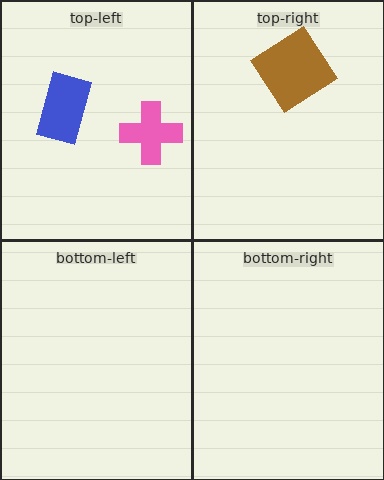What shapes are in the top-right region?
The brown diamond.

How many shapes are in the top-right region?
1.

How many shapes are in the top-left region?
2.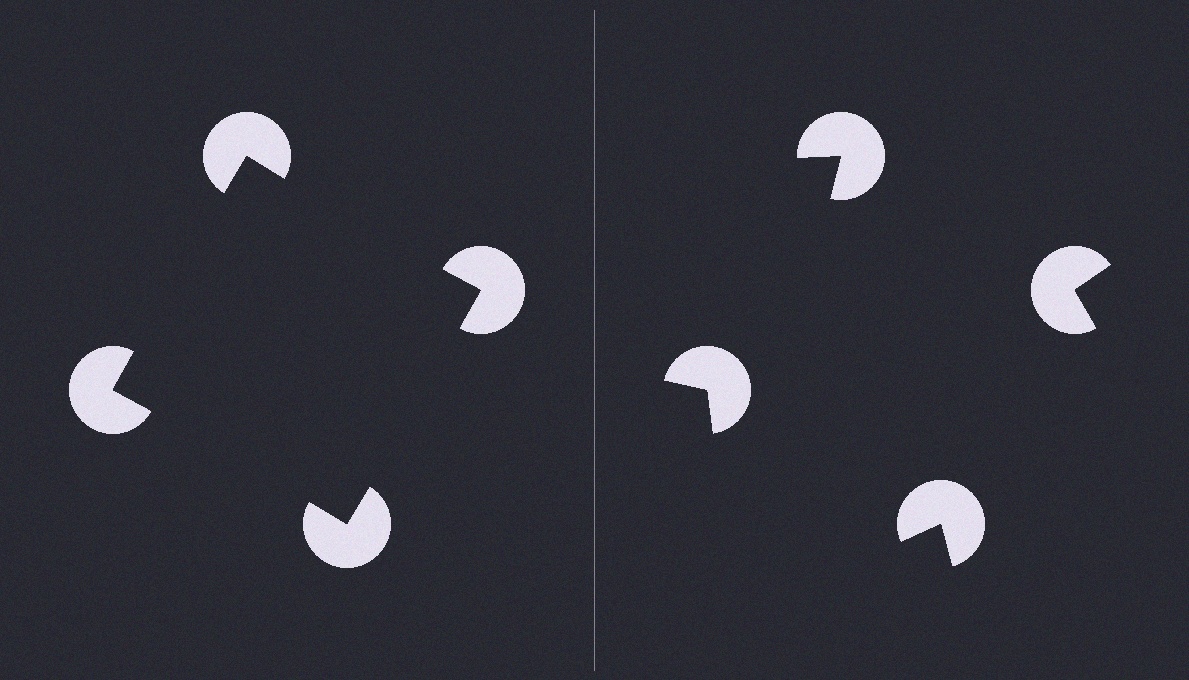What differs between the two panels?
The pac-man discs are positioned identically on both sides; only the wedge orientations differ. On the left they align to a square; on the right they are misaligned.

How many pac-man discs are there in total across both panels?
8 — 4 on each side.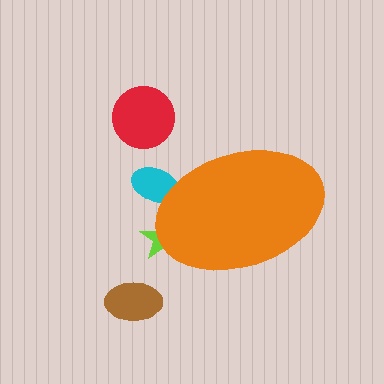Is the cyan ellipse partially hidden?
Yes, the cyan ellipse is partially hidden behind the orange ellipse.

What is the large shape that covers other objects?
An orange ellipse.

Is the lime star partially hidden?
Yes, the lime star is partially hidden behind the orange ellipse.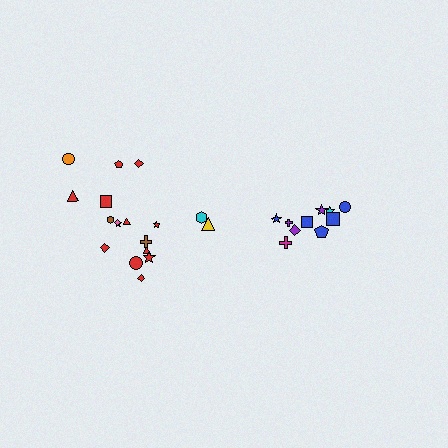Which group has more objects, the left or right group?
The left group.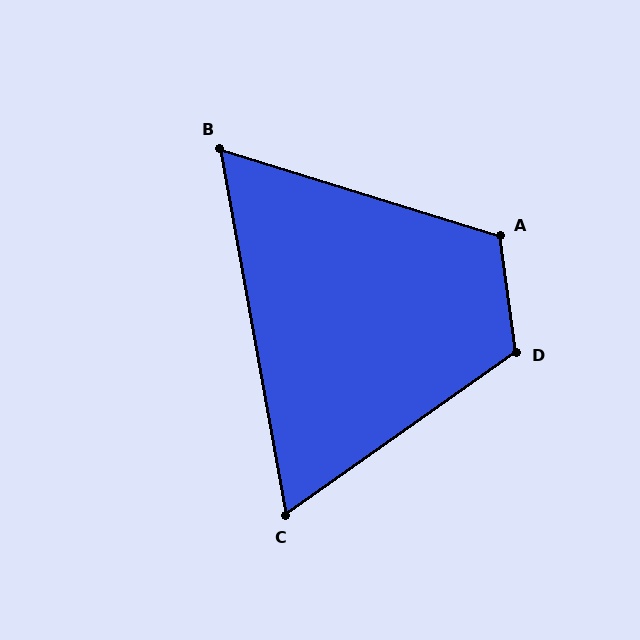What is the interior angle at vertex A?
Approximately 115 degrees (obtuse).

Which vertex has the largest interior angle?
D, at approximately 117 degrees.